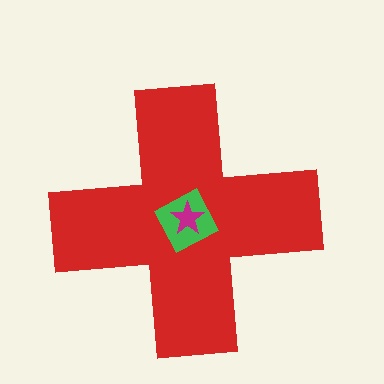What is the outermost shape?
The red cross.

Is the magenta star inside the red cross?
Yes.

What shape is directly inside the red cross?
The green diamond.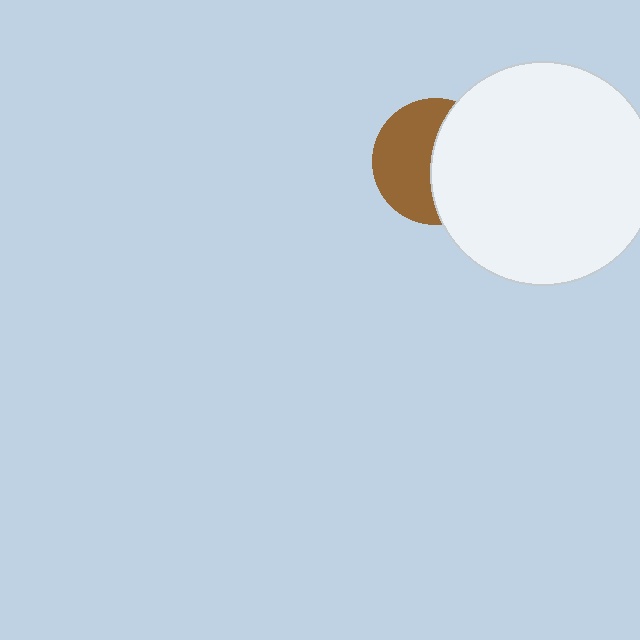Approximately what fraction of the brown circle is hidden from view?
Roughly 49% of the brown circle is hidden behind the white circle.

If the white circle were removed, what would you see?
You would see the complete brown circle.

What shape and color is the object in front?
The object in front is a white circle.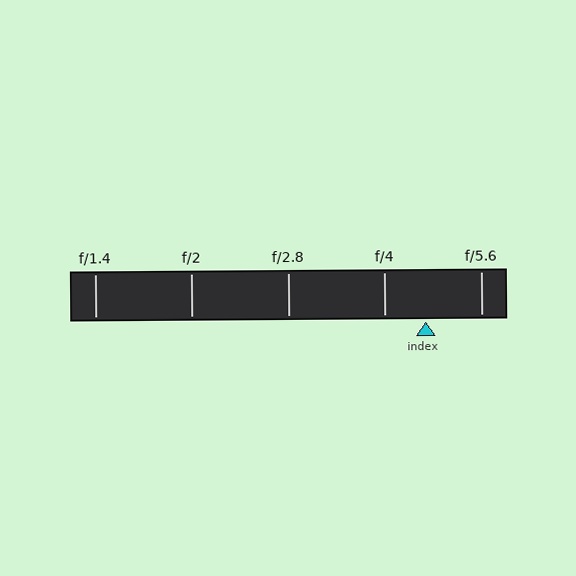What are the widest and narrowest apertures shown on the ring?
The widest aperture shown is f/1.4 and the narrowest is f/5.6.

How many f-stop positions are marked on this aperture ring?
There are 5 f-stop positions marked.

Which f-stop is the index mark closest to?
The index mark is closest to f/4.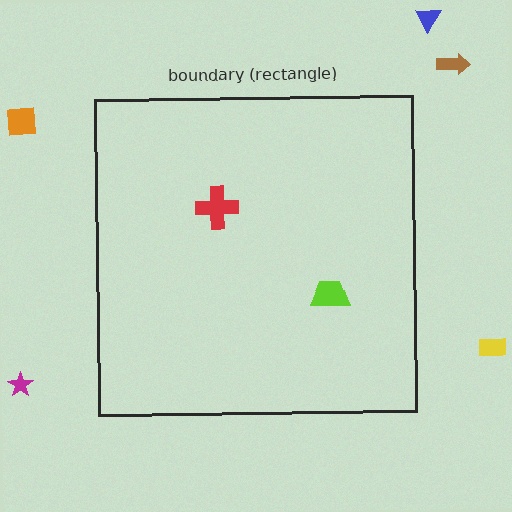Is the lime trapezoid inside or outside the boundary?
Inside.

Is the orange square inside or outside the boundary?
Outside.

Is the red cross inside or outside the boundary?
Inside.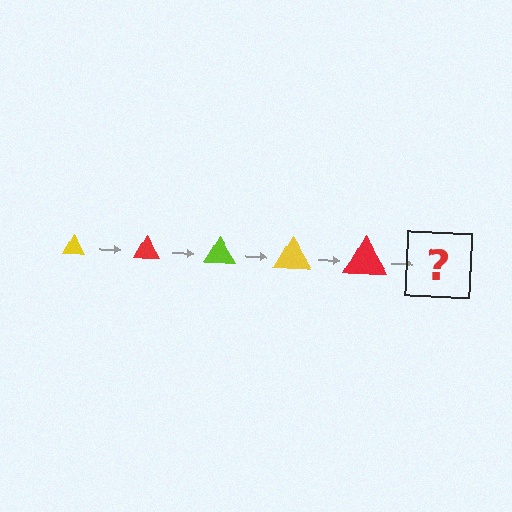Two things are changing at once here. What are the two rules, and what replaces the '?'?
The two rules are that the triangle grows larger each step and the color cycles through yellow, red, and lime. The '?' should be a lime triangle, larger than the previous one.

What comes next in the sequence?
The next element should be a lime triangle, larger than the previous one.